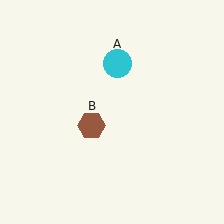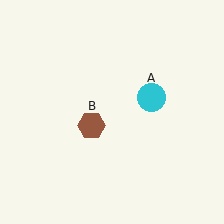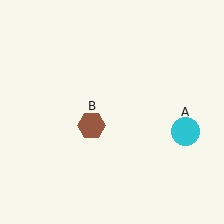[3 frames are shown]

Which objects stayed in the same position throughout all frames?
Brown hexagon (object B) remained stationary.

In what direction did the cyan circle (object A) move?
The cyan circle (object A) moved down and to the right.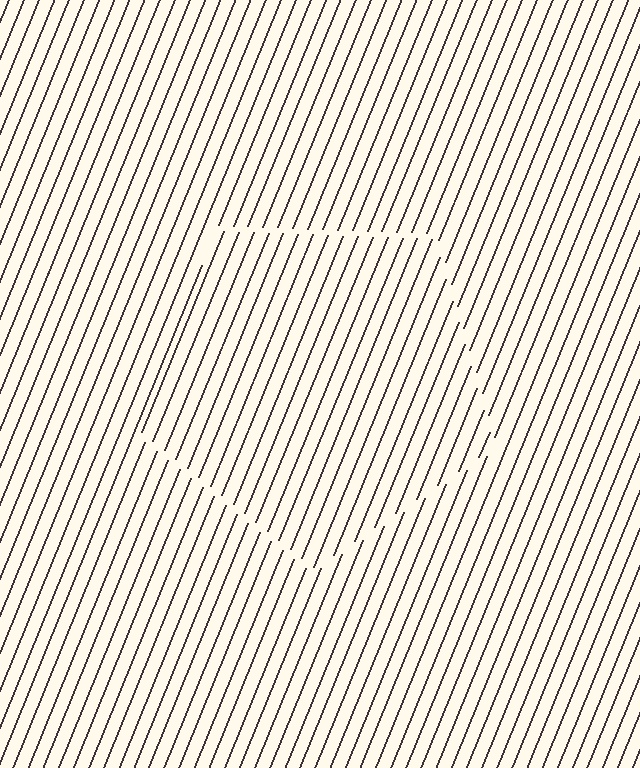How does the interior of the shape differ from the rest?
The interior of the shape contains the same grating, shifted by half a period — the contour is defined by the phase discontinuity where line-ends from the inner and outer gratings abut.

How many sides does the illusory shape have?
5 sides — the line-ends trace a pentagon.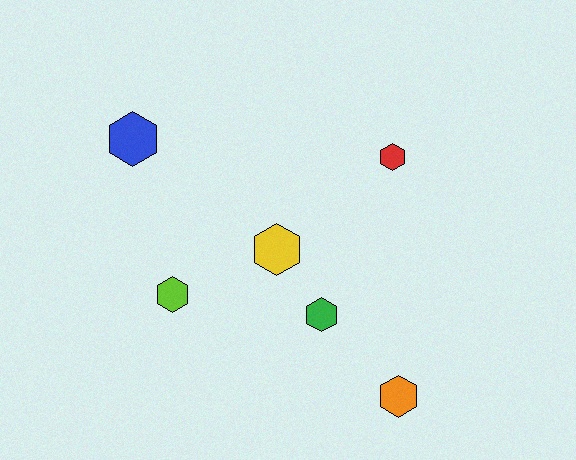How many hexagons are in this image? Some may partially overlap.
There are 6 hexagons.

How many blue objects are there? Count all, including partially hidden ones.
There is 1 blue object.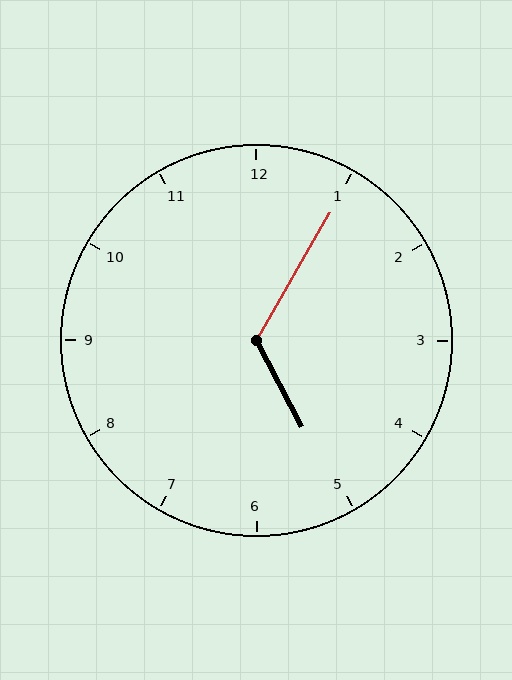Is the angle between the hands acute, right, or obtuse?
It is obtuse.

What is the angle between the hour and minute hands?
Approximately 122 degrees.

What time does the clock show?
5:05.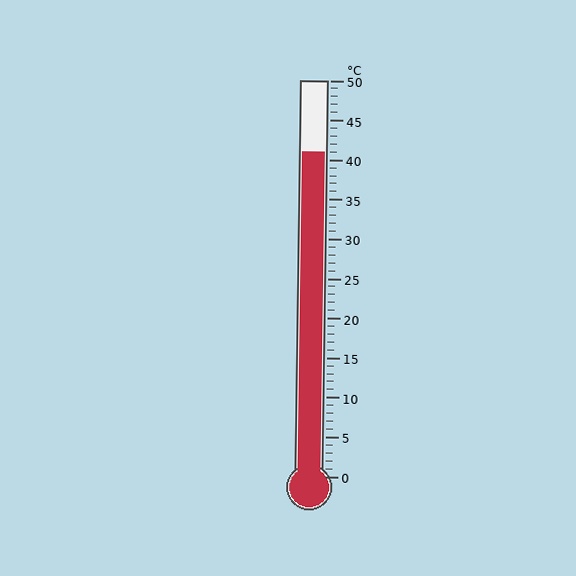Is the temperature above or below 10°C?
The temperature is above 10°C.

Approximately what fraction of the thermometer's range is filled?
The thermometer is filled to approximately 80% of its range.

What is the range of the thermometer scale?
The thermometer scale ranges from 0°C to 50°C.